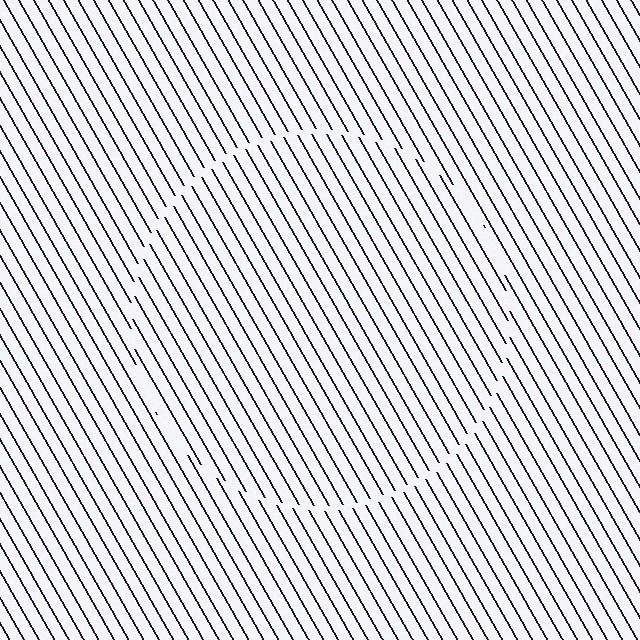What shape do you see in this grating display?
An illusory circle. The interior of the shape contains the same grating, shifted by half a period — the contour is defined by the phase discontinuity where line-ends from the inner and outer gratings abut.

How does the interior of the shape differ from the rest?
The interior of the shape contains the same grating, shifted by half a period — the contour is defined by the phase discontinuity where line-ends from the inner and outer gratings abut.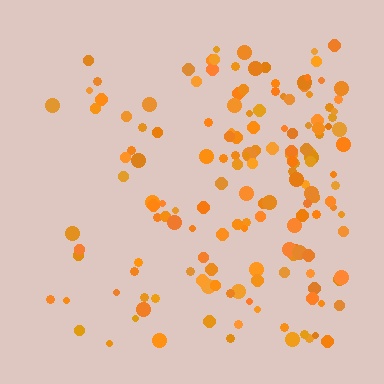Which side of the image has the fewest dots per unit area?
The left.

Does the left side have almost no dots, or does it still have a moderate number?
Still a moderate number, just noticeably fewer than the right.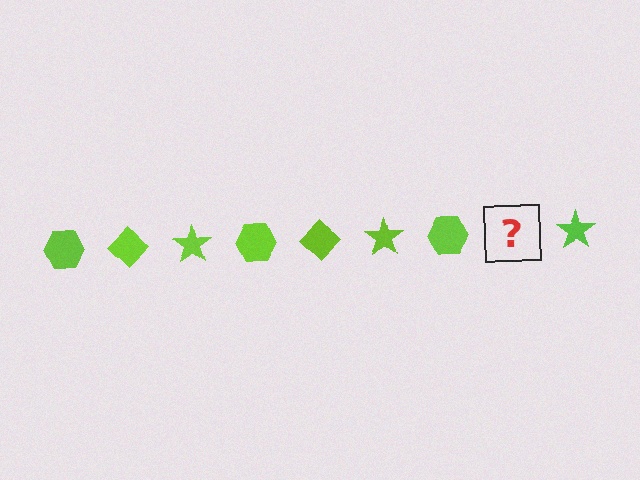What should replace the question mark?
The question mark should be replaced with a lime diamond.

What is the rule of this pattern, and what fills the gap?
The rule is that the pattern cycles through hexagon, diamond, star shapes in lime. The gap should be filled with a lime diamond.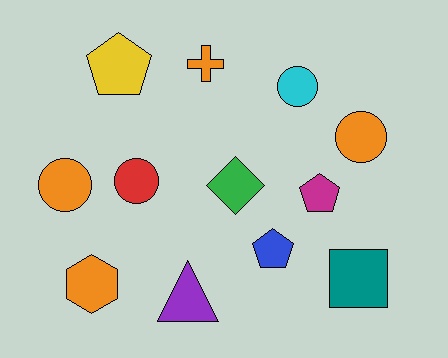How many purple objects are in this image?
There is 1 purple object.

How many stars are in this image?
There are no stars.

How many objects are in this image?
There are 12 objects.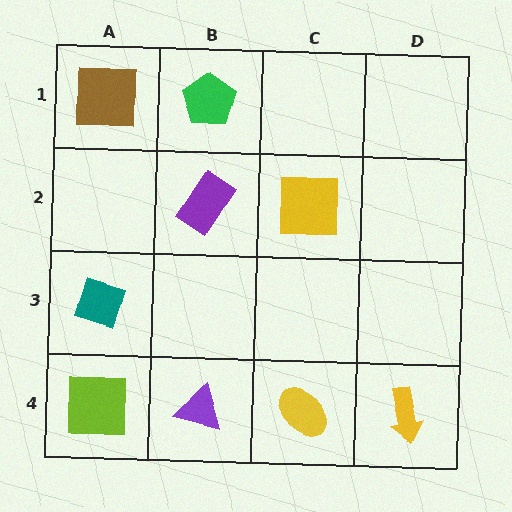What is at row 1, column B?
A green pentagon.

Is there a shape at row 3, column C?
No, that cell is empty.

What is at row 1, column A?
A brown square.